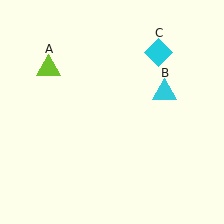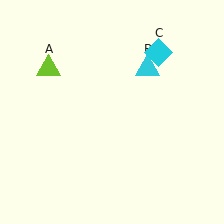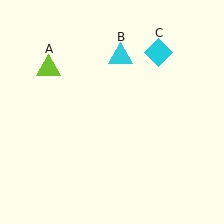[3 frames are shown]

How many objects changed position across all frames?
1 object changed position: cyan triangle (object B).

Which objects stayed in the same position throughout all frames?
Lime triangle (object A) and cyan diamond (object C) remained stationary.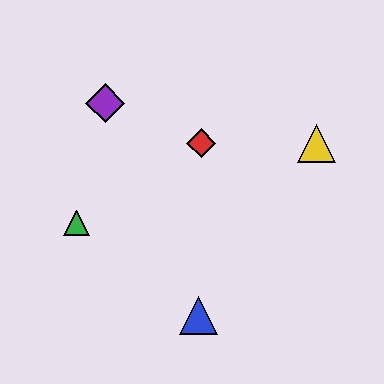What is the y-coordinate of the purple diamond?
The purple diamond is at y≈103.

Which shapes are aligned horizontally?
The red diamond, the yellow triangle are aligned horizontally.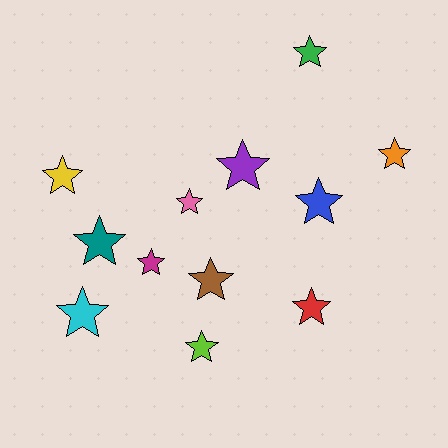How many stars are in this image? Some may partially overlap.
There are 12 stars.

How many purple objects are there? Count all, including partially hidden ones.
There is 1 purple object.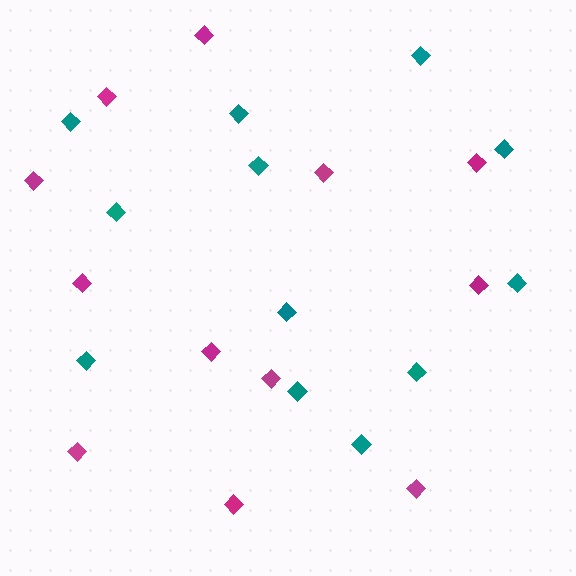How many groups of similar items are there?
There are 2 groups: one group of teal diamonds (12) and one group of magenta diamonds (12).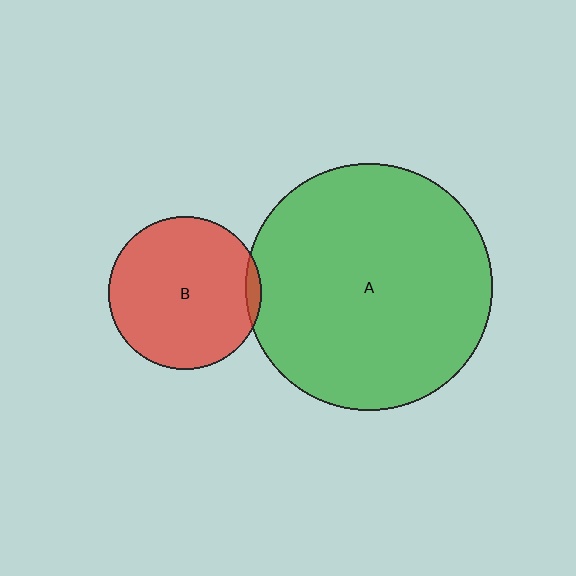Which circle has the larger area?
Circle A (green).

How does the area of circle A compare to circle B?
Approximately 2.6 times.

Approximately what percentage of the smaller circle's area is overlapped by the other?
Approximately 5%.